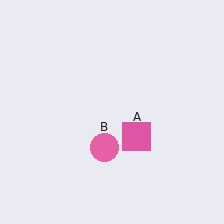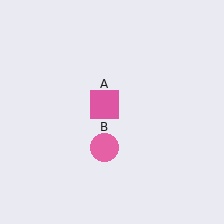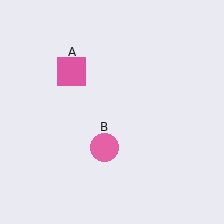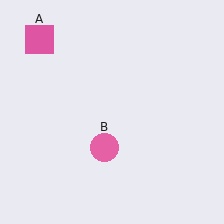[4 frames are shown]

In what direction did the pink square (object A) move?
The pink square (object A) moved up and to the left.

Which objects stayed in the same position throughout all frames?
Pink circle (object B) remained stationary.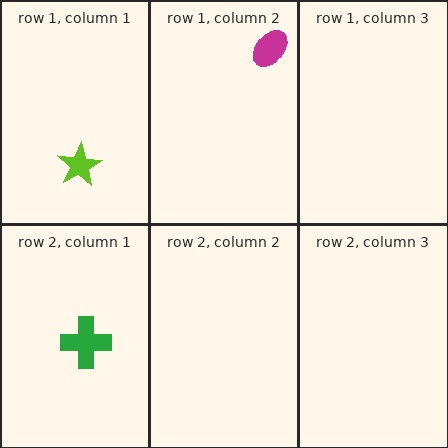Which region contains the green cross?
The row 2, column 1 region.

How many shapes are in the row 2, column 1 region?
1.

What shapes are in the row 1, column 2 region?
The magenta ellipse.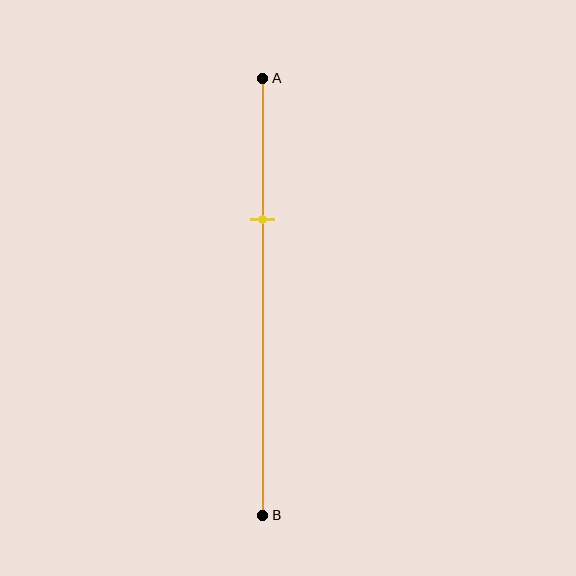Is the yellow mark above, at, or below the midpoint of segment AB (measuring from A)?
The yellow mark is above the midpoint of segment AB.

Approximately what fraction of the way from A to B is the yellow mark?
The yellow mark is approximately 30% of the way from A to B.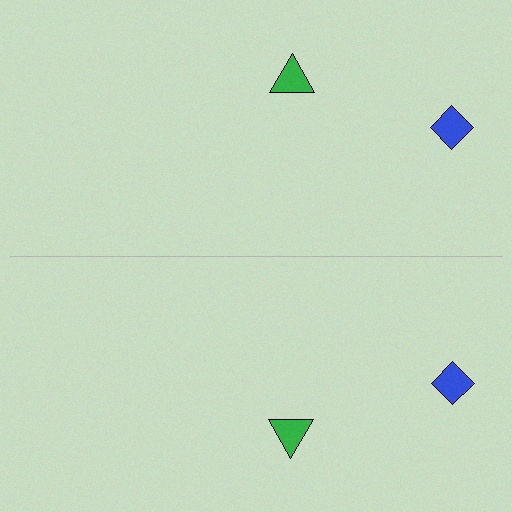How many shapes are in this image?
There are 4 shapes in this image.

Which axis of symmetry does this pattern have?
The pattern has a horizontal axis of symmetry running through the center of the image.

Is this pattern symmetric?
Yes, this pattern has bilateral (reflection) symmetry.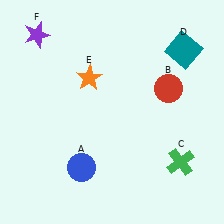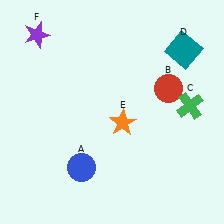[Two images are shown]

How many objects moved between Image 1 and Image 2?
2 objects moved between the two images.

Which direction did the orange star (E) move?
The orange star (E) moved down.